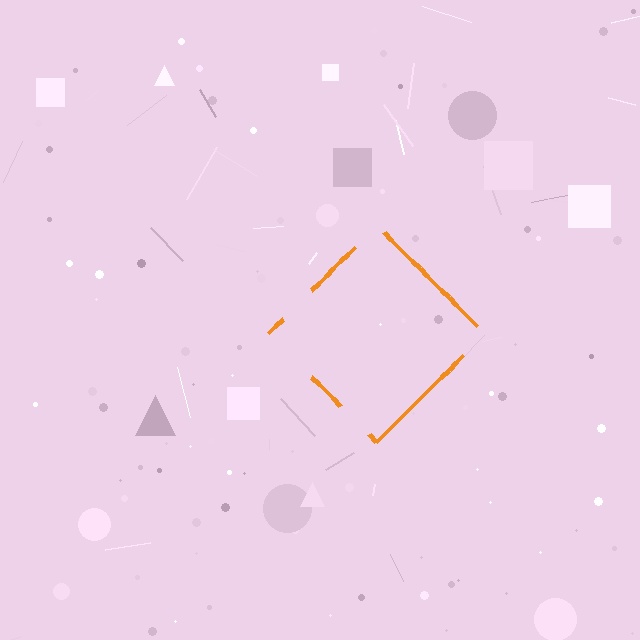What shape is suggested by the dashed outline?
The dashed outline suggests a diamond.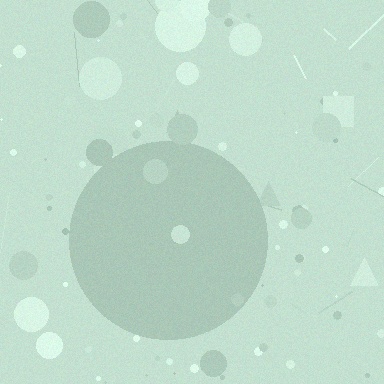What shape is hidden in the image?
A circle is hidden in the image.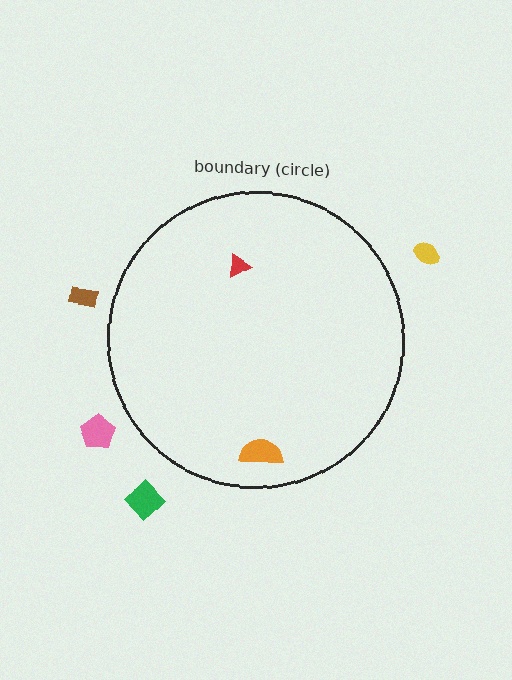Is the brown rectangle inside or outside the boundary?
Outside.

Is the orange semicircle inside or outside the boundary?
Inside.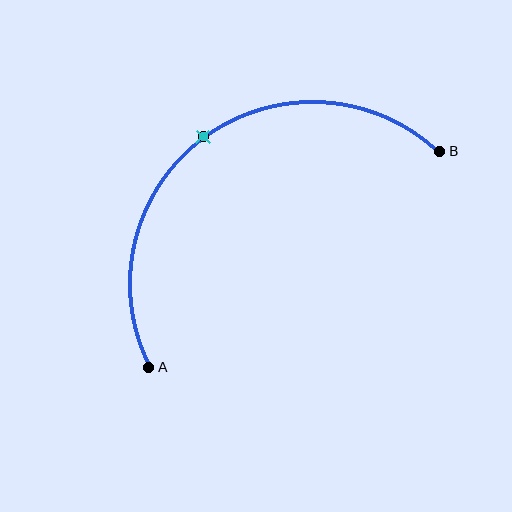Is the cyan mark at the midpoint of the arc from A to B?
Yes. The cyan mark lies on the arc at equal arc-length from both A and B — it is the arc midpoint.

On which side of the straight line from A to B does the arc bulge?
The arc bulges above and to the left of the straight line connecting A and B.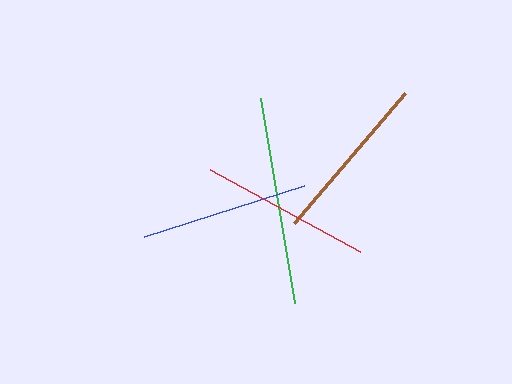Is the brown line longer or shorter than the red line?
The brown line is longer than the red line.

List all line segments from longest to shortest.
From longest to shortest: green, brown, red, blue.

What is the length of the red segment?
The red segment is approximately 171 pixels long.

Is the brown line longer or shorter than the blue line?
The brown line is longer than the blue line.